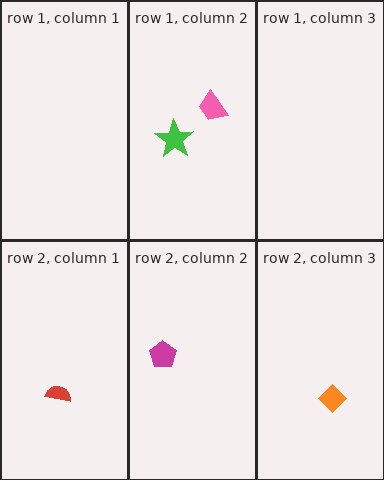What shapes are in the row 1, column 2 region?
The green star, the pink trapezoid.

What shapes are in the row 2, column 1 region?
The red semicircle.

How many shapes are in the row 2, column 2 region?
1.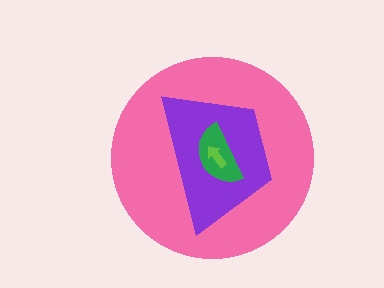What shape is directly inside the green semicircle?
The lime arrow.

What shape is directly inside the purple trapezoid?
The green semicircle.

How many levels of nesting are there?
4.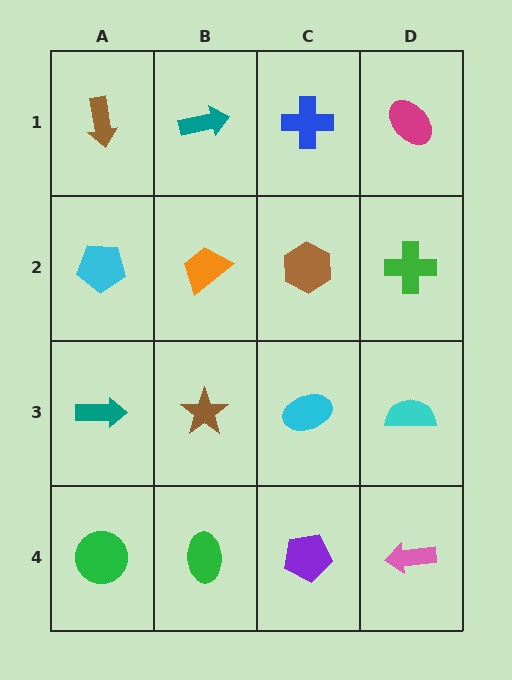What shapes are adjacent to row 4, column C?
A cyan ellipse (row 3, column C), a green ellipse (row 4, column B), a pink arrow (row 4, column D).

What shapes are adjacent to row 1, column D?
A green cross (row 2, column D), a blue cross (row 1, column C).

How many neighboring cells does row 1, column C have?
3.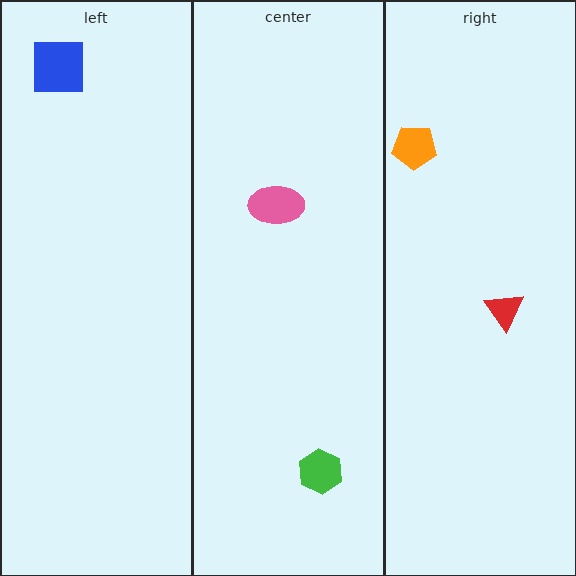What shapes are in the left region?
The blue square.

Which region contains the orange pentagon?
The right region.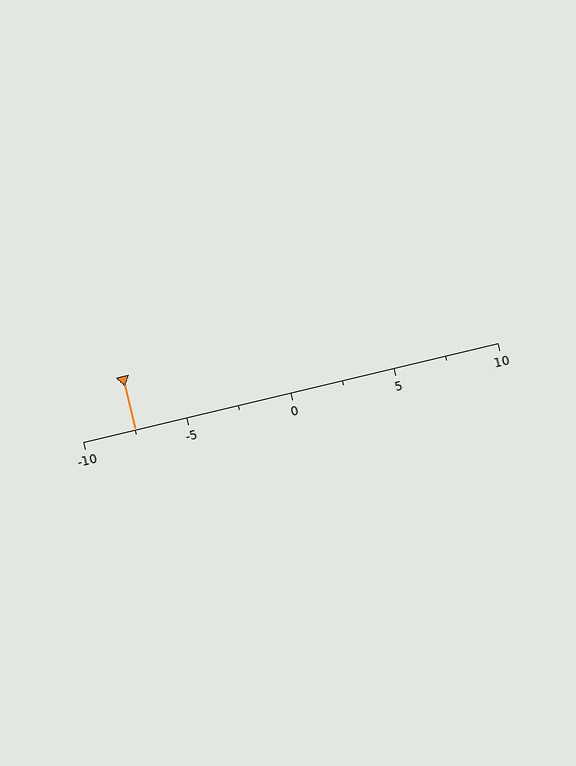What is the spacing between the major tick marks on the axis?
The major ticks are spaced 5 apart.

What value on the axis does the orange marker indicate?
The marker indicates approximately -7.5.